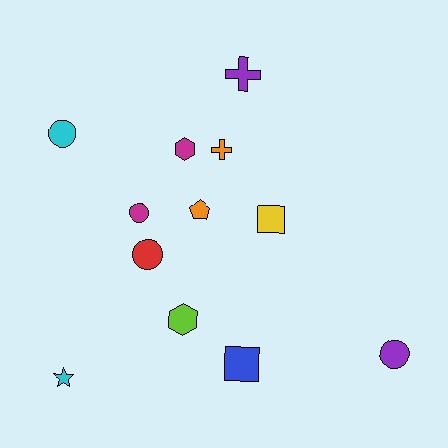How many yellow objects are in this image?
There is 1 yellow object.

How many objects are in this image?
There are 12 objects.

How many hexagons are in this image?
There are 2 hexagons.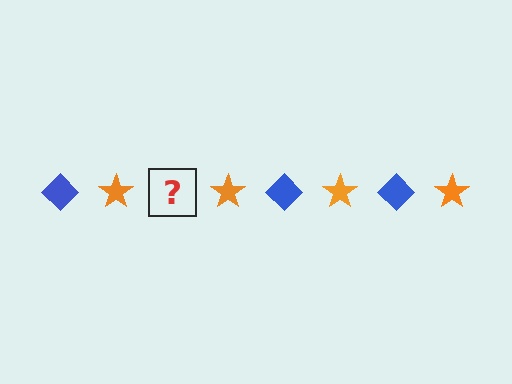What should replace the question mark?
The question mark should be replaced with a blue diamond.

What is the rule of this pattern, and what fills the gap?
The rule is that the pattern alternates between blue diamond and orange star. The gap should be filled with a blue diamond.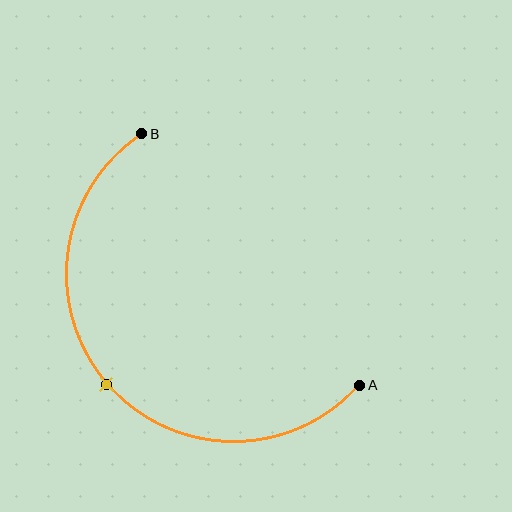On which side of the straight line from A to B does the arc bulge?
The arc bulges below and to the left of the straight line connecting A and B.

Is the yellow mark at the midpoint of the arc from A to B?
Yes. The yellow mark lies on the arc at equal arc-length from both A and B — it is the arc midpoint.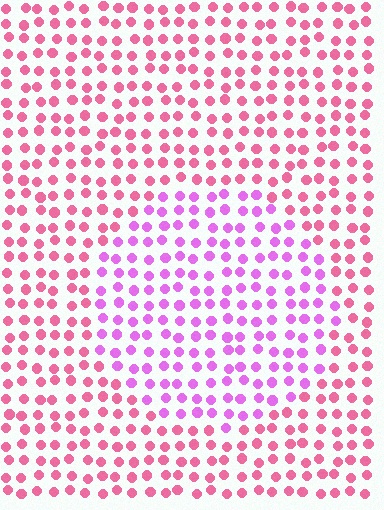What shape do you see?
I see a circle.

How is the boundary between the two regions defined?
The boundary is defined purely by a slight shift in hue (about 39 degrees). Spacing, size, and orientation are identical on both sides.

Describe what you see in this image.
The image is filled with small pink elements in a uniform arrangement. A circle-shaped region is visible where the elements are tinted to a slightly different hue, forming a subtle color boundary.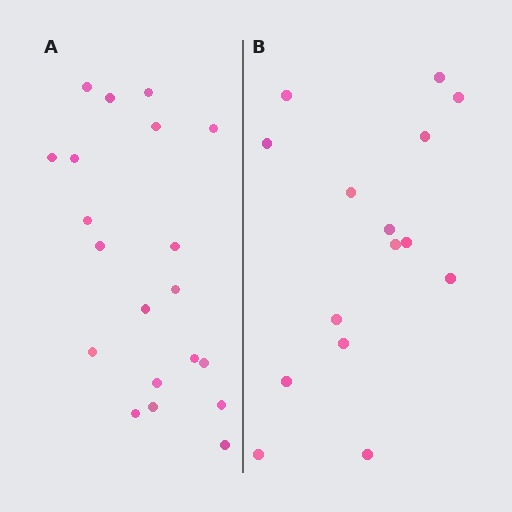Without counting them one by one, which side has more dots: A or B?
Region A (the left region) has more dots.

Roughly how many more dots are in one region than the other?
Region A has about 5 more dots than region B.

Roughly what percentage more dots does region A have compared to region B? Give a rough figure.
About 35% more.